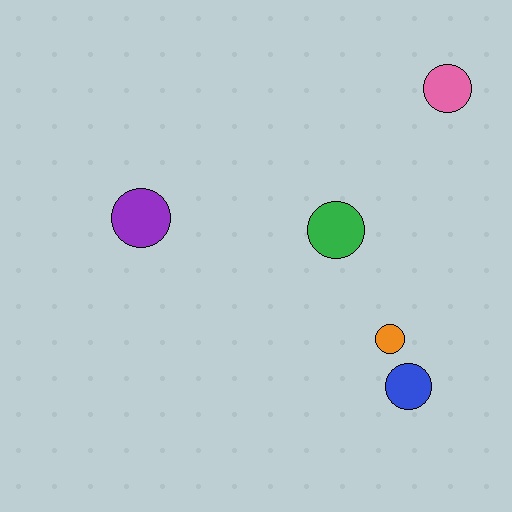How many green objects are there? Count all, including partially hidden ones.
There is 1 green object.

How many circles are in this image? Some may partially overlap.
There are 5 circles.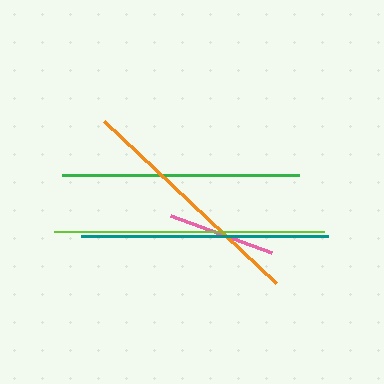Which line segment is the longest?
The lime line is the longest at approximately 271 pixels.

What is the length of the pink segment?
The pink segment is approximately 107 pixels long.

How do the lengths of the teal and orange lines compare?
The teal and orange lines are approximately the same length.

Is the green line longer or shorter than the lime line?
The lime line is longer than the green line.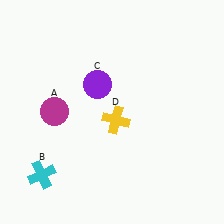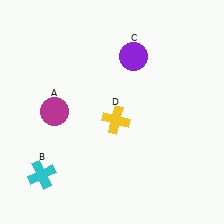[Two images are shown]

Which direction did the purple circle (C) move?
The purple circle (C) moved right.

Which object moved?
The purple circle (C) moved right.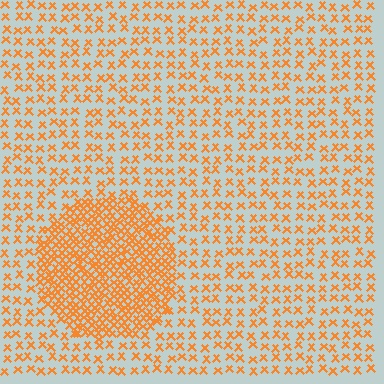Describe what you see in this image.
The image contains small orange elements arranged at two different densities. A circle-shaped region is visible where the elements are more densely packed than the surrounding area.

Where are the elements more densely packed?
The elements are more densely packed inside the circle boundary.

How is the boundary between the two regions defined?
The boundary is defined by a change in element density (approximately 2.6x ratio). All elements are the same color, size, and shape.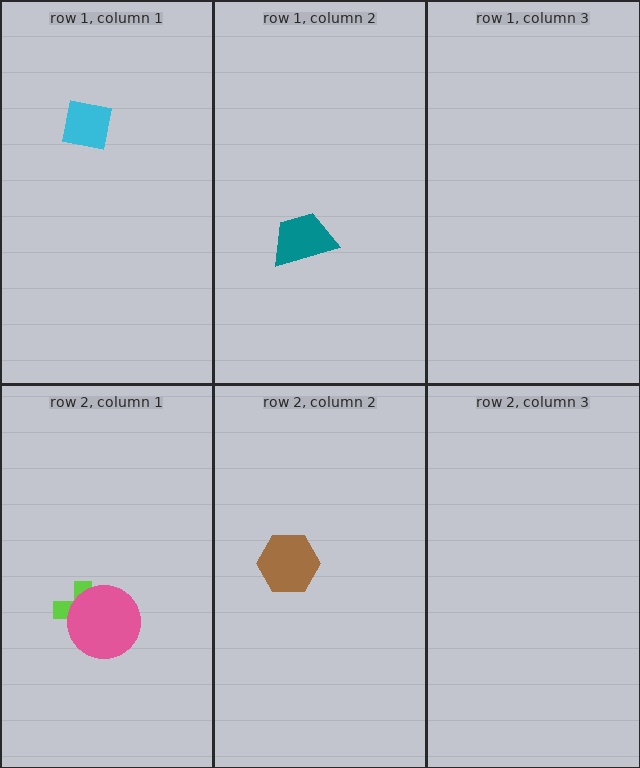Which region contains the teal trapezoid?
The row 1, column 2 region.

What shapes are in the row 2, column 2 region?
The brown hexagon.